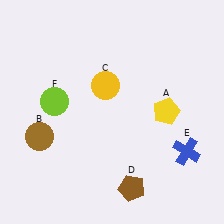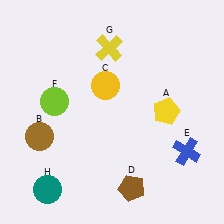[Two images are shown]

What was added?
A yellow cross (G), a teal circle (H) were added in Image 2.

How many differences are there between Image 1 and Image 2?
There are 2 differences between the two images.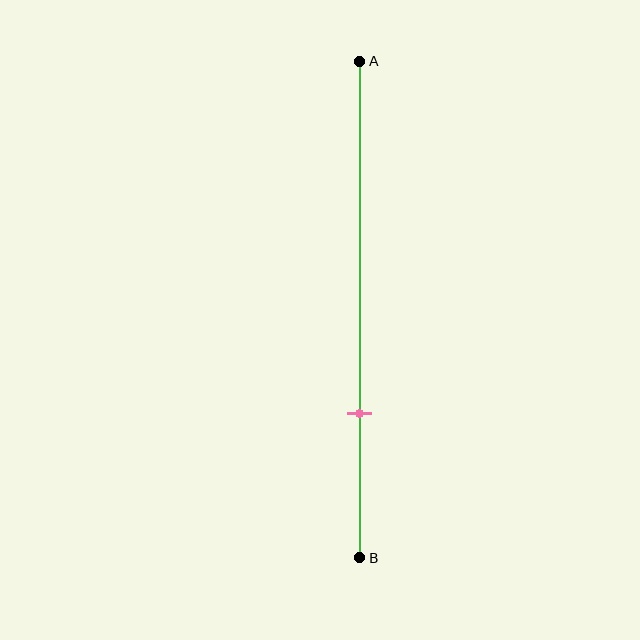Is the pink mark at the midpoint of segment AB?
No, the mark is at about 70% from A, not at the 50% midpoint.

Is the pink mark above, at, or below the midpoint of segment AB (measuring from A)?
The pink mark is below the midpoint of segment AB.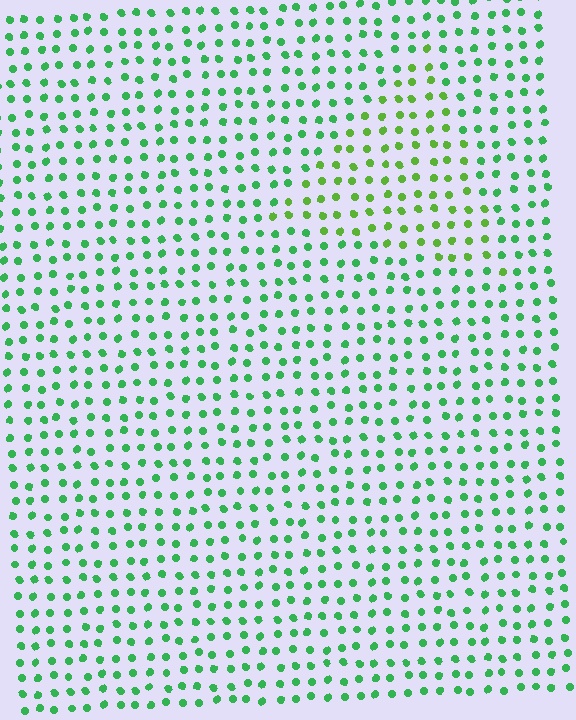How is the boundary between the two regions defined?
The boundary is defined purely by a slight shift in hue (about 32 degrees). Spacing, size, and orientation are identical on both sides.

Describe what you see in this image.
The image is filled with small green elements in a uniform arrangement. A triangle-shaped region is visible where the elements are tinted to a slightly different hue, forming a subtle color boundary.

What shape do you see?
I see a triangle.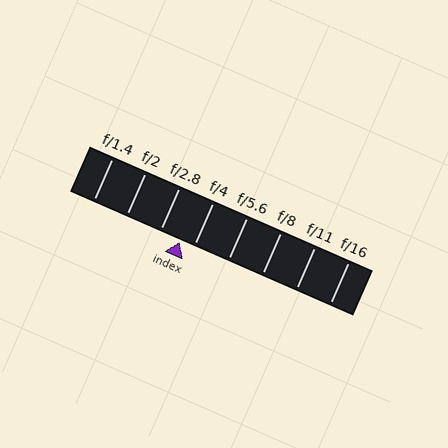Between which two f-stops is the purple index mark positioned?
The index mark is between f/2.8 and f/4.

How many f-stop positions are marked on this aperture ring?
There are 8 f-stop positions marked.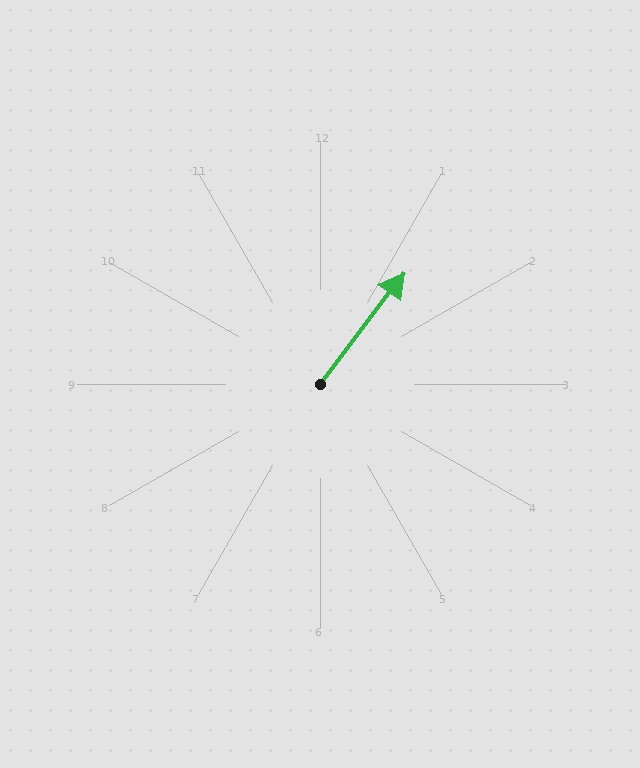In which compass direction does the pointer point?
Northeast.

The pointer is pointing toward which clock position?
Roughly 1 o'clock.